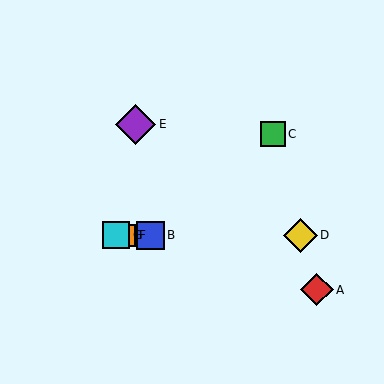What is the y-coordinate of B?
Object B is at y≈235.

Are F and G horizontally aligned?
Yes, both are at y≈235.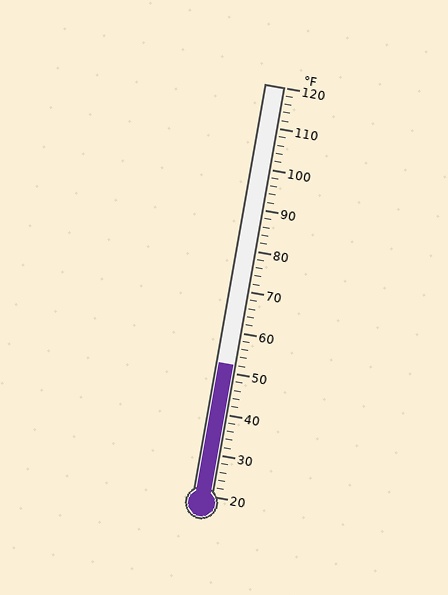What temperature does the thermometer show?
The thermometer shows approximately 52°F.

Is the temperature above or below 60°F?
The temperature is below 60°F.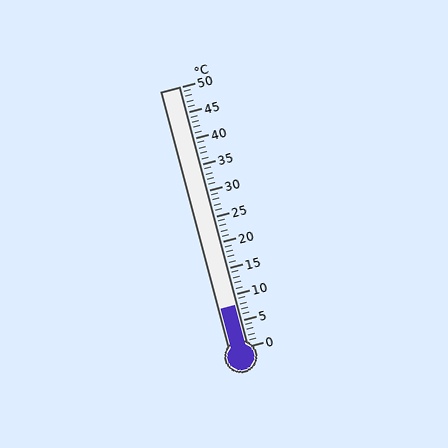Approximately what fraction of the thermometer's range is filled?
The thermometer is filled to approximately 15% of its range.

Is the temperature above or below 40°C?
The temperature is below 40°C.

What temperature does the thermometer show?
The thermometer shows approximately 8°C.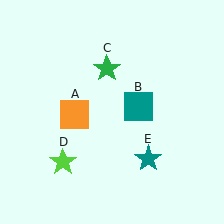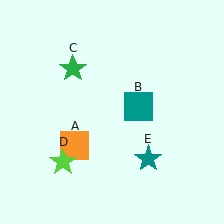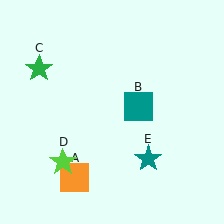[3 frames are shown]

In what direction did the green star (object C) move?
The green star (object C) moved left.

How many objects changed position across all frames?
2 objects changed position: orange square (object A), green star (object C).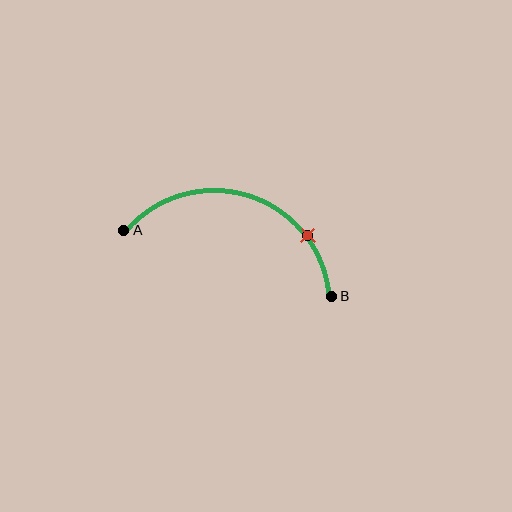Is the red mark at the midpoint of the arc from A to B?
No. The red mark lies on the arc but is closer to endpoint B. The arc midpoint would be at the point on the curve equidistant along the arc from both A and B.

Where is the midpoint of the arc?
The arc midpoint is the point on the curve farthest from the straight line joining A and B. It sits above that line.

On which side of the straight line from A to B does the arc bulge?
The arc bulges above the straight line connecting A and B.